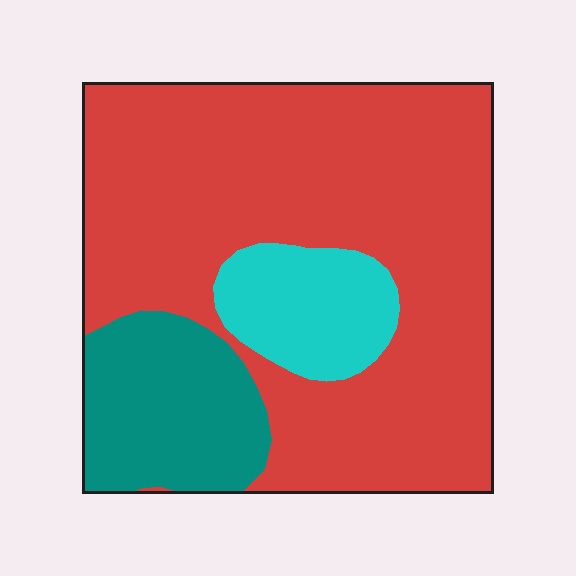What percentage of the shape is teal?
Teal covers about 15% of the shape.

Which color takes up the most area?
Red, at roughly 70%.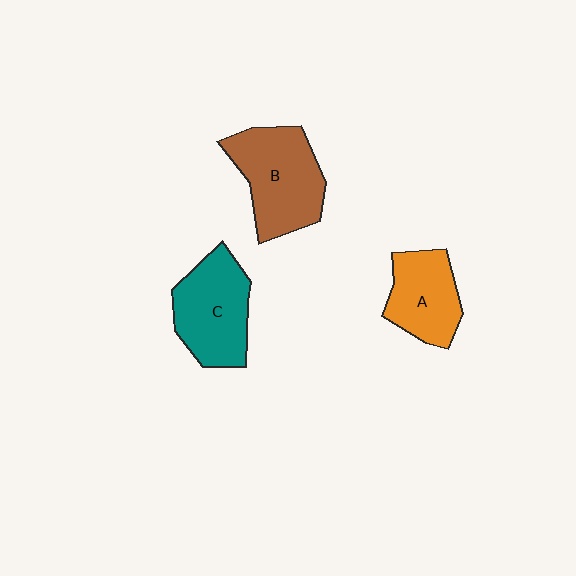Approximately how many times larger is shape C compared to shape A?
Approximately 1.3 times.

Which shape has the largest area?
Shape B (brown).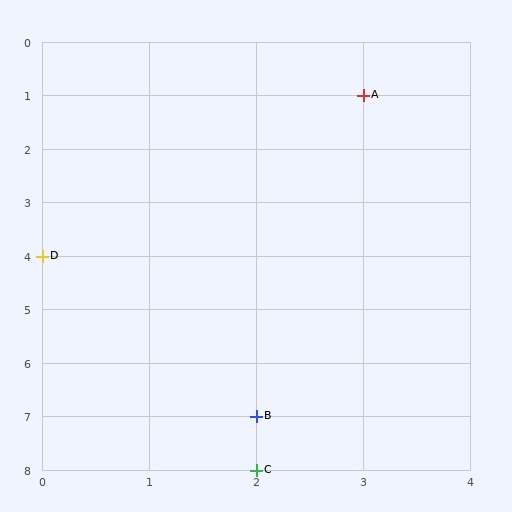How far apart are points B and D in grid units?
Points B and D are 2 columns and 3 rows apart (about 3.6 grid units diagonally).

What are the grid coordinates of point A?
Point A is at grid coordinates (3, 1).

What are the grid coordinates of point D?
Point D is at grid coordinates (0, 4).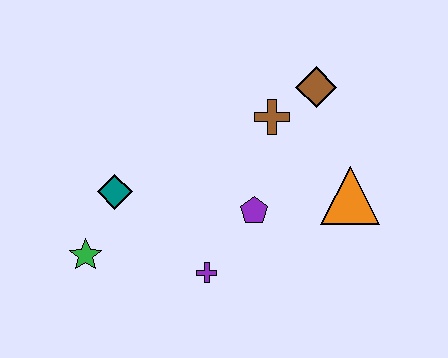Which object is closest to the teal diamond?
The green star is closest to the teal diamond.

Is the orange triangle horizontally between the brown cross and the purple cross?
No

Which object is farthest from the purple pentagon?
The green star is farthest from the purple pentagon.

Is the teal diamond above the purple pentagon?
Yes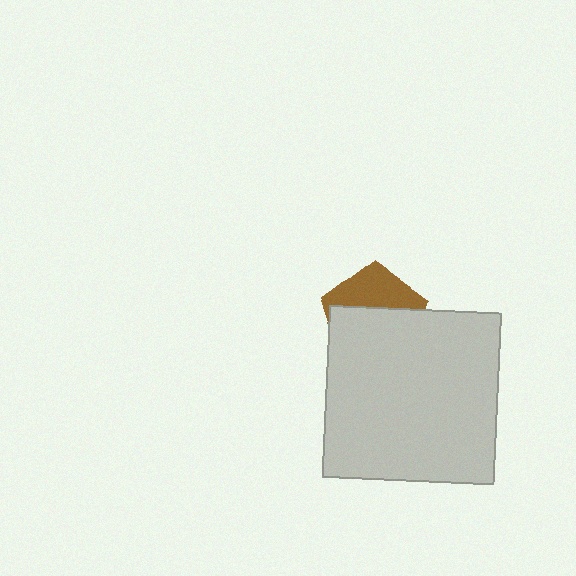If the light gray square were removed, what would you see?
You would see the complete brown pentagon.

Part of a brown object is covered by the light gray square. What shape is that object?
It is a pentagon.